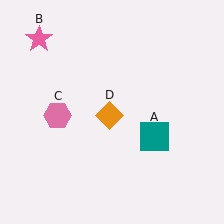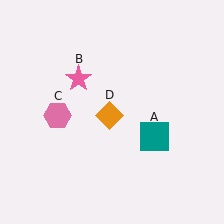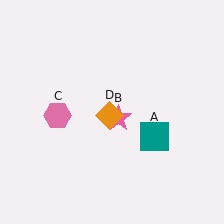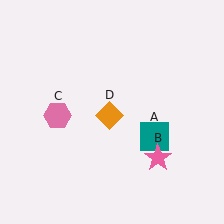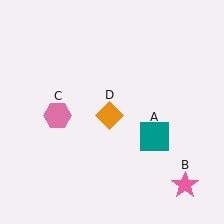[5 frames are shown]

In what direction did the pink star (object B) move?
The pink star (object B) moved down and to the right.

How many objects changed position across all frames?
1 object changed position: pink star (object B).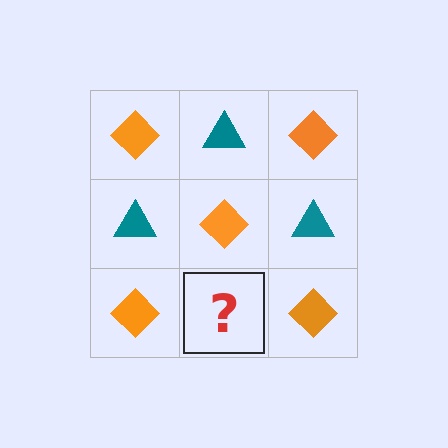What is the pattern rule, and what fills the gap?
The rule is that it alternates orange diamond and teal triangle in a checkerboard pattern. The gap should be filled with a teal triangle.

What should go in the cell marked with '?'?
The missing cell should contain a teal triangle.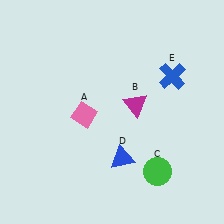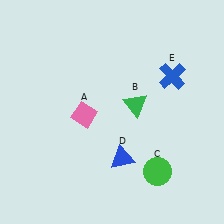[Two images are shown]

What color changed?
The triangle (B) changed from magenta in Image 1 to green in Image 2.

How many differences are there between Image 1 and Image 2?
There is 1 difference between the two images.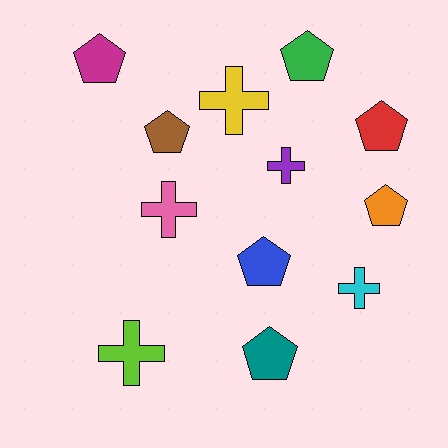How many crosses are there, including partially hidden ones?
There are 5 crosses.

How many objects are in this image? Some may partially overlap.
There are 12 objects.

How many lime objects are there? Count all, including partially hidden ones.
There is 1 lime object.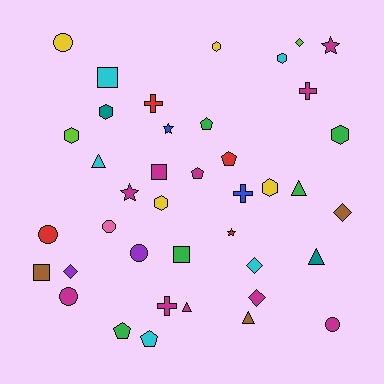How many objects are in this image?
There are 40 objects.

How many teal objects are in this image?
There are 2 teal objects.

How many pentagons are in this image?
There are 5 pentagons.